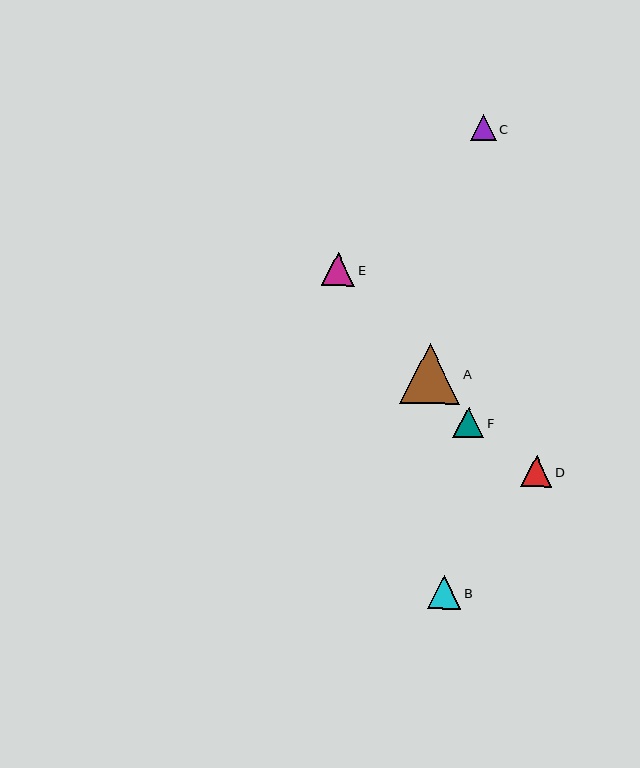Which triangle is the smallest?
Triangle C is the smallest with a size of approximately 26 pixels.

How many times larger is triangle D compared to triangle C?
Triangle D is approximately 1.2 times the size of triangle C.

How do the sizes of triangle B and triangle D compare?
Triangle B and triangle D are approximately the same size.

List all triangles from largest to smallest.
From largest to smallest: A, B, E, D, F, C.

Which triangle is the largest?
Triangle A is the largest with a size of approximately 60 pixels.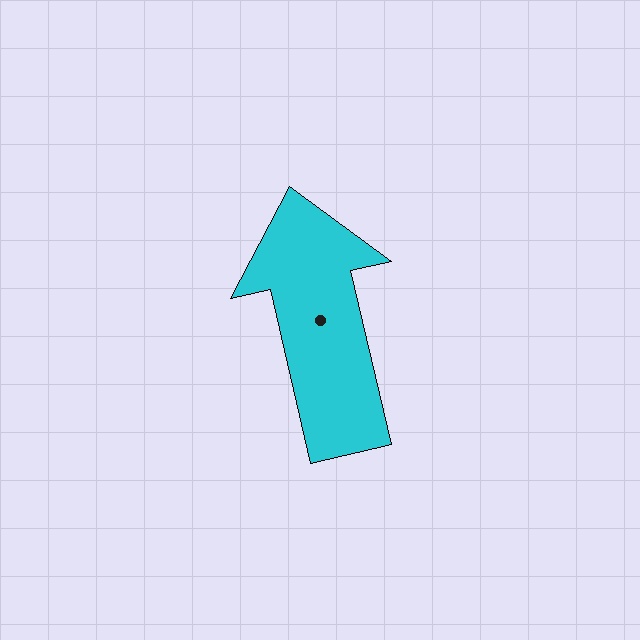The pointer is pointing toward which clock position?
Roughly 12 o'clock.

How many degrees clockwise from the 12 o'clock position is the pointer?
Approximately 347 degrees.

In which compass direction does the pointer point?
North.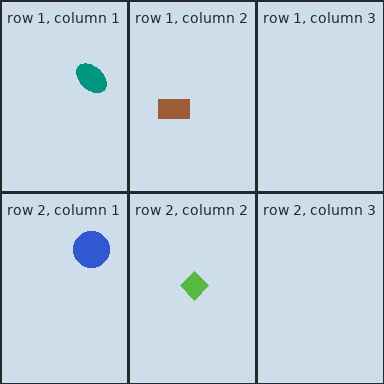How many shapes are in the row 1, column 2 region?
1.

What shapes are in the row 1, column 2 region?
The brown rectangle.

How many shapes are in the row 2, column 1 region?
1.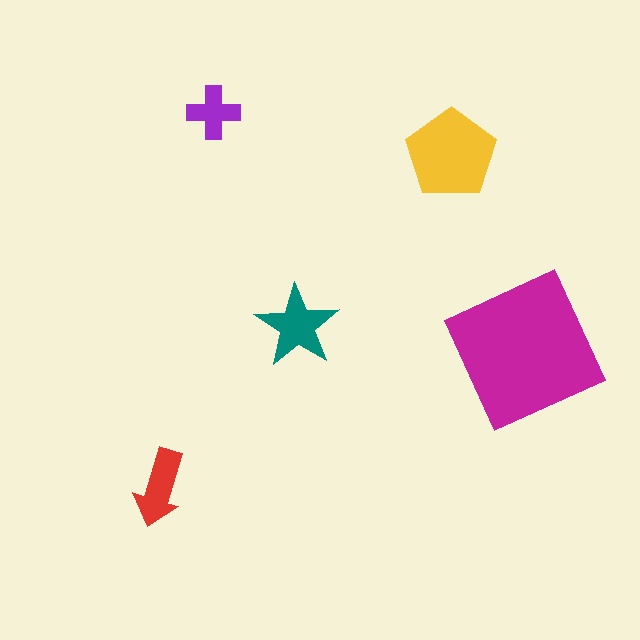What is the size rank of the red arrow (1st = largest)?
4th.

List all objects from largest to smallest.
The magenta square, the yellow pentagon, the teal star, the red arrow, the purple cross.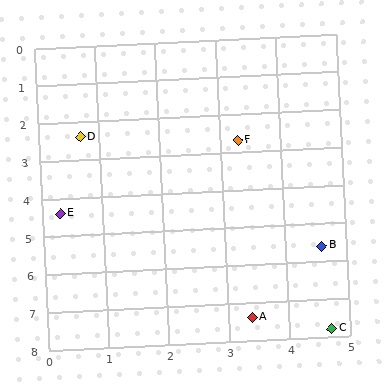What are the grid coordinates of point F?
Point F is at approximately (3.3, 2.7).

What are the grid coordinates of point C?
Point C is at approximately (4.7, 7.8).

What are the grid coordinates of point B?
Point B is at approximately (4.6, 5.6).